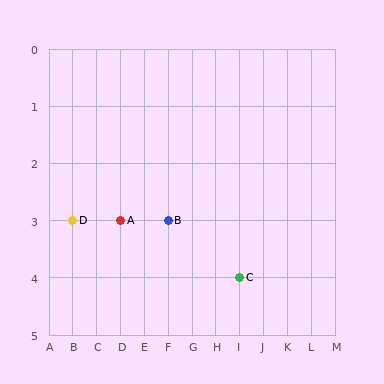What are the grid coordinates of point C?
Point C is at grid coordinates (I, 4).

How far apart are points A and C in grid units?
Points A and C are 5 columns and 1 row apart (about 5.1 grid units diagonally).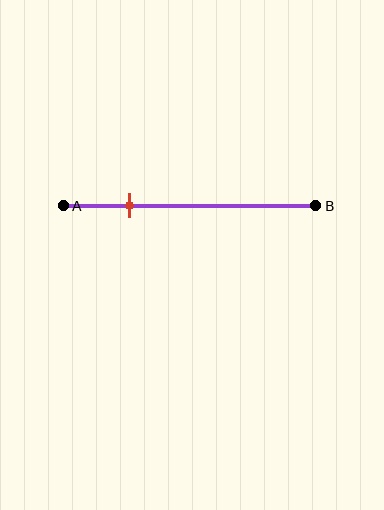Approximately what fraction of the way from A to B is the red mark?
The red mark is approximately 25% of the way from A to B.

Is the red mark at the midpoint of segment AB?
No, the mark is at about 25% from A, not at the 50% midpoint.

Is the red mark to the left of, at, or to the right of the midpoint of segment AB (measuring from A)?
The red mark is to the left of the midpoint of segment AB.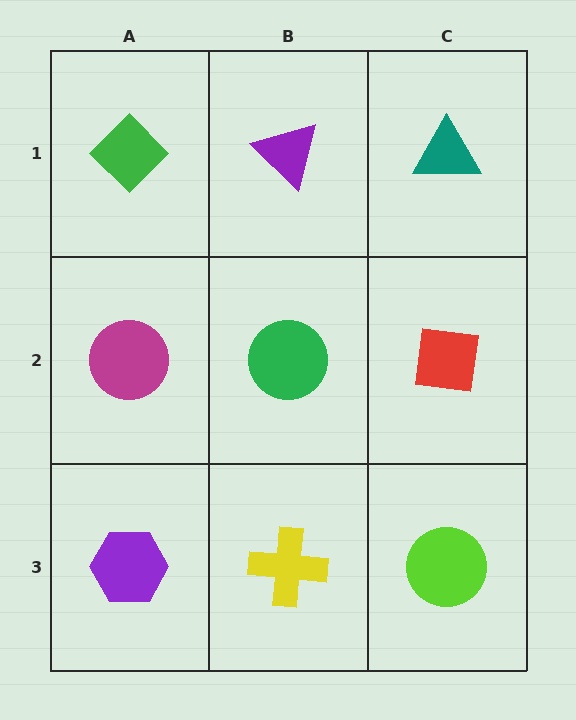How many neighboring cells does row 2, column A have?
3.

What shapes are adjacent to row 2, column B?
A purple triangle (row 1, column B), a yellow cross (row 3, column B), a magenta circle (row 2, column A), a red square (row 2, column C).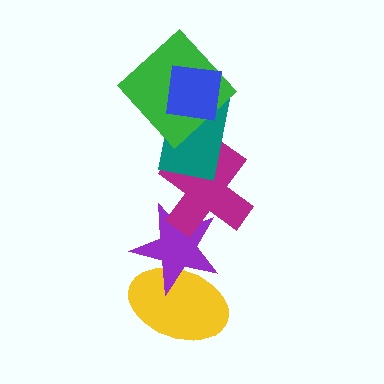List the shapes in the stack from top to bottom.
From top to bottom: the blue square, the green diamond, the teal rectangle, the magenta cross, the purple star, the yellow ellipse.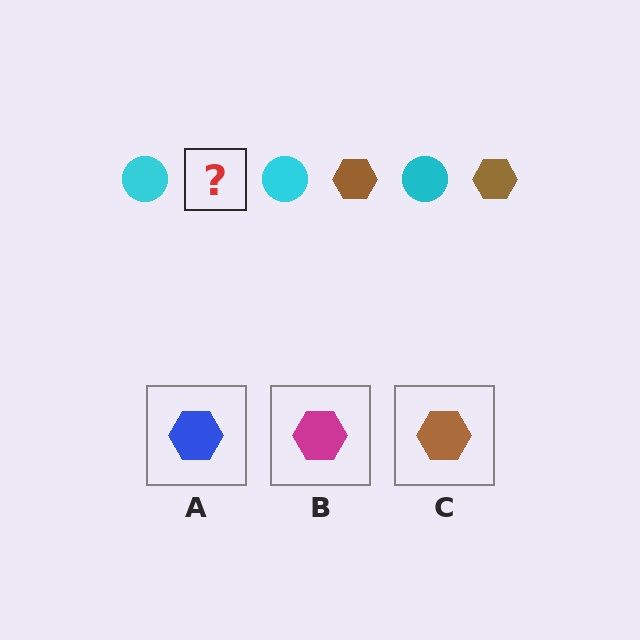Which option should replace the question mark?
Option C.